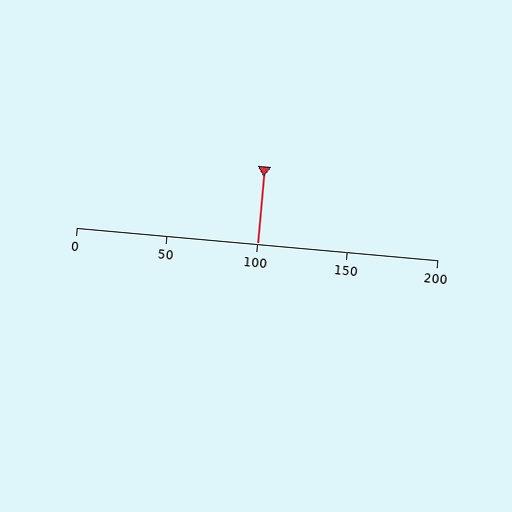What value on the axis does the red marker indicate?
The marker indicates approximately 100.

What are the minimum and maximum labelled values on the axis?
The axis runs from 0 to 200.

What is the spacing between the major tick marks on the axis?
The major ticks are spaced 50 apart.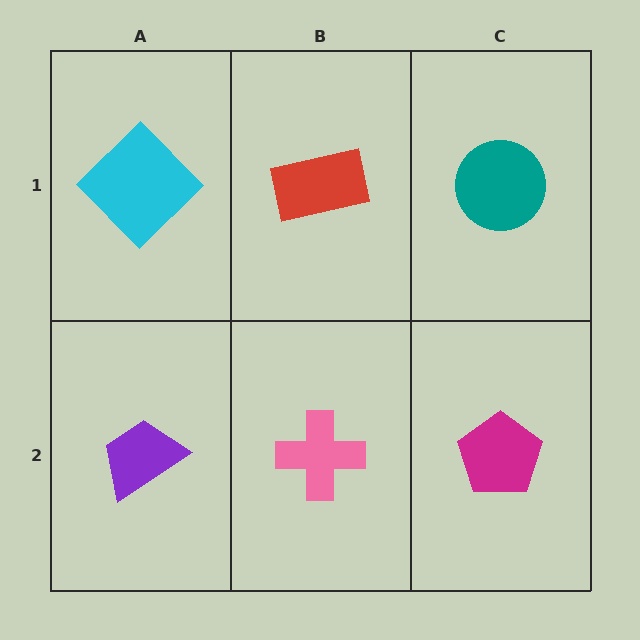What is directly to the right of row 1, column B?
A teal circle.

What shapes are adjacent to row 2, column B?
A red rectangle (row 1, column B), a purple trapezoid (row 2, column A), a magenta pentagon (row 2, column C).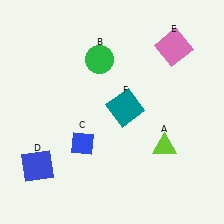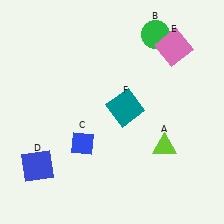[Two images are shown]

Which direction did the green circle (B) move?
The green circle (B) moved right.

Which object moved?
The green circle (B) moved right.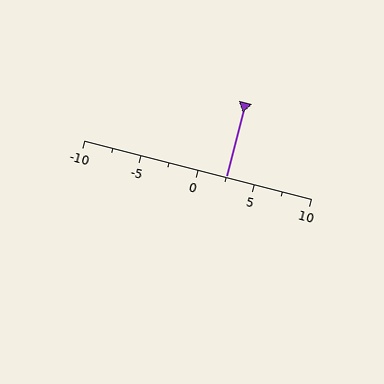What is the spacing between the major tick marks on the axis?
The major ticks are spaced 5 apart.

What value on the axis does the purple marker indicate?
The marker indicates approximately 2.5.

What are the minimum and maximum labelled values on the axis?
The axis runs from -10 to 10.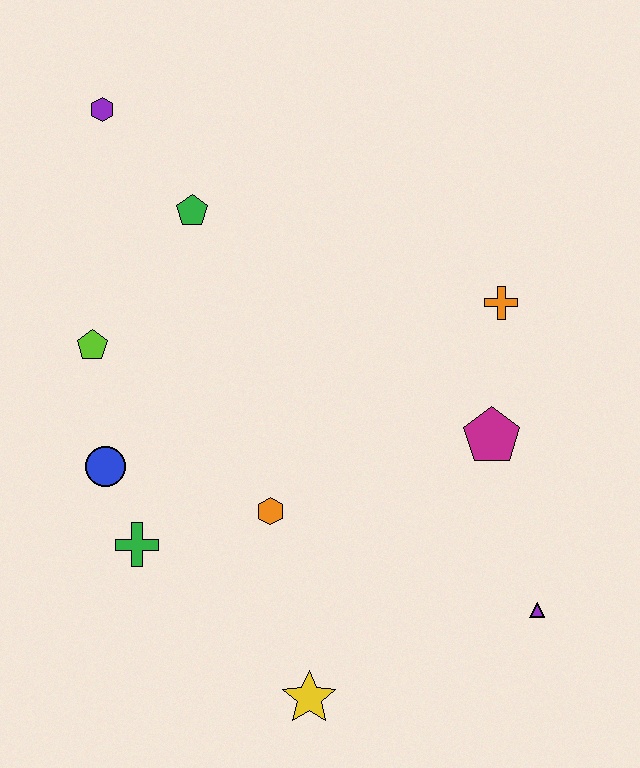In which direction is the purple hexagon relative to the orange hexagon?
The purple hexagon is above the orange hexagon.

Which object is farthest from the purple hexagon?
The purple triangle is farthest from the purple hexagon.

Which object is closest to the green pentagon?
The purple hexagon is closest to the green pentagon.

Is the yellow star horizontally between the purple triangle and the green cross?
Yes